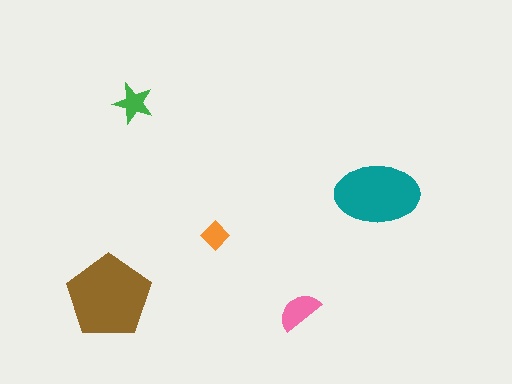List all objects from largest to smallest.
The brown pentagon, the teal ellipse, the pink semicircle, the green star, the orange diamond.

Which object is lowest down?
The pink semicircle is bottommost.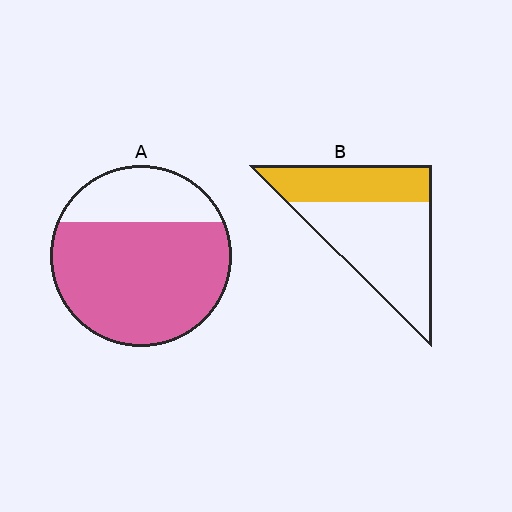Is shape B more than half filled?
No.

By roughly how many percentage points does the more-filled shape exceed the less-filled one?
By roughly 35 percentage points (A over B).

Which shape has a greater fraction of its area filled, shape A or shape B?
Shape A.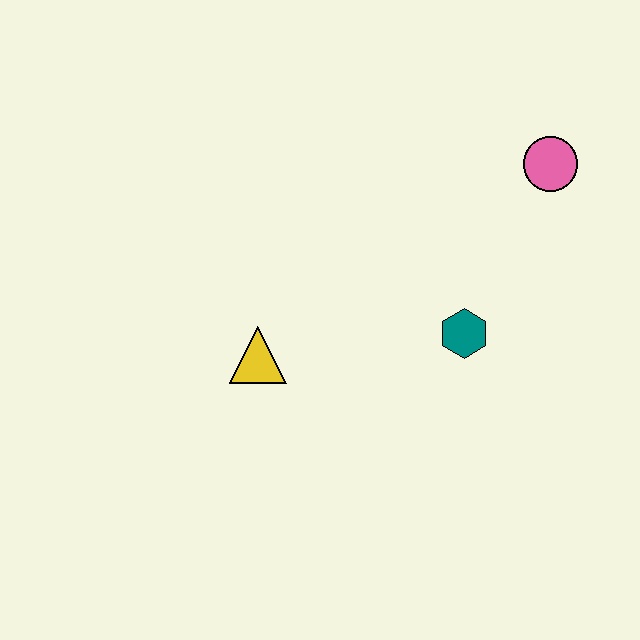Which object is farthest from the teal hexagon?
The yellow triangle is farthest from the teal hexagon.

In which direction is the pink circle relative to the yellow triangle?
The pink circle is to the right of the yellow triangle.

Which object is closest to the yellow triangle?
The teal hexagon is closest to the yellow triangle.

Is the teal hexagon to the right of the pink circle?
No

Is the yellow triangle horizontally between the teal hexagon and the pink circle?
No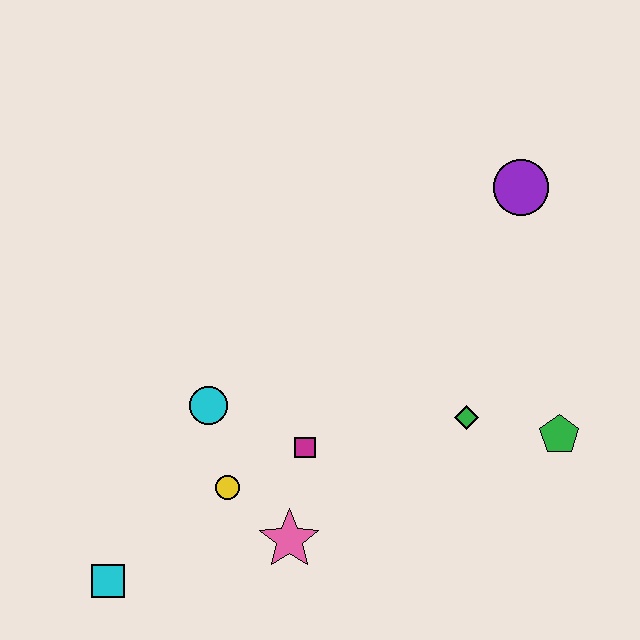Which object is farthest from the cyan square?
The purple circle is farthest from the cyan square.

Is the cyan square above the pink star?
No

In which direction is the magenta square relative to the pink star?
The magenta square is above the pink star.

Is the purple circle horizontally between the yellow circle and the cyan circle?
No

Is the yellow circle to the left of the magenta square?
Yes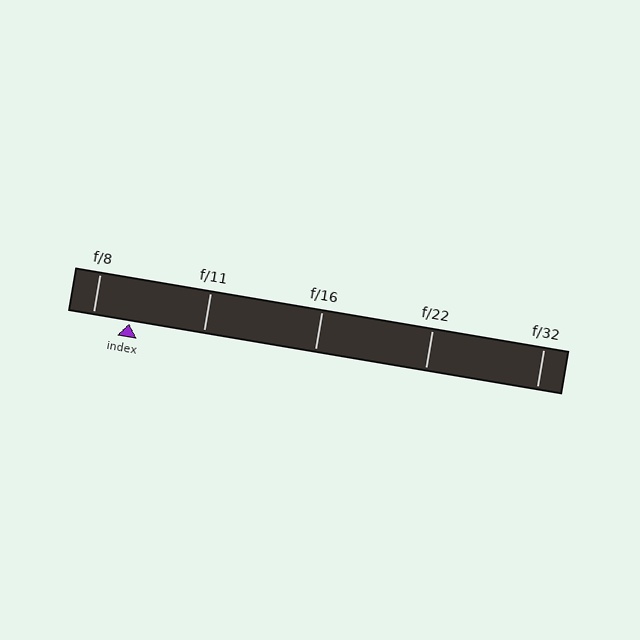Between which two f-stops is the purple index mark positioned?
The index mark is between f/8 and f/11.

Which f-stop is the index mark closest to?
The index mark is closest to f/8.